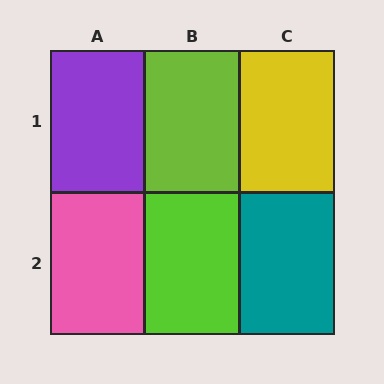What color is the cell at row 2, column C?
Teal.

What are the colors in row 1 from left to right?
Purple, lime, yellow.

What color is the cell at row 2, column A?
Pink.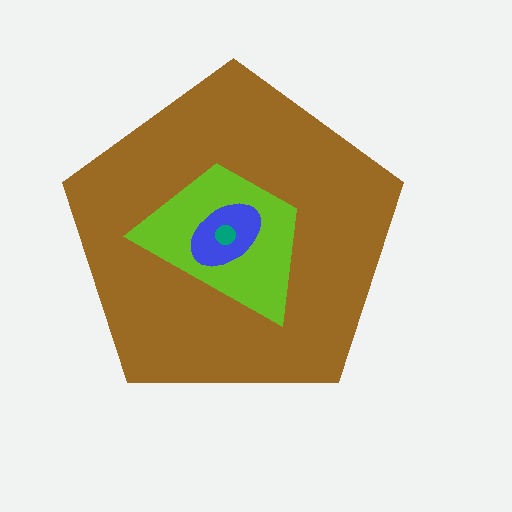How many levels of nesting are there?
4.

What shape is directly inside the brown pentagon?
The lime trapezoid.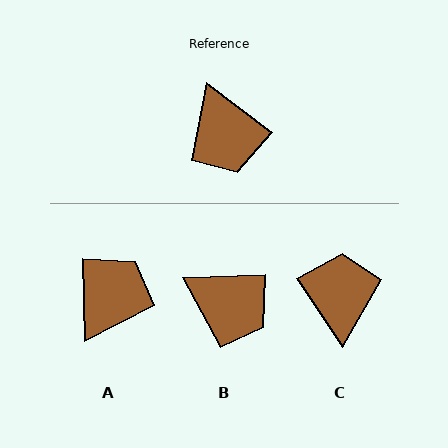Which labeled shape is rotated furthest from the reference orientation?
C, about 160 degrees away.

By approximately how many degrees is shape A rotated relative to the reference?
Approximately 128 degrees counter-clockwise.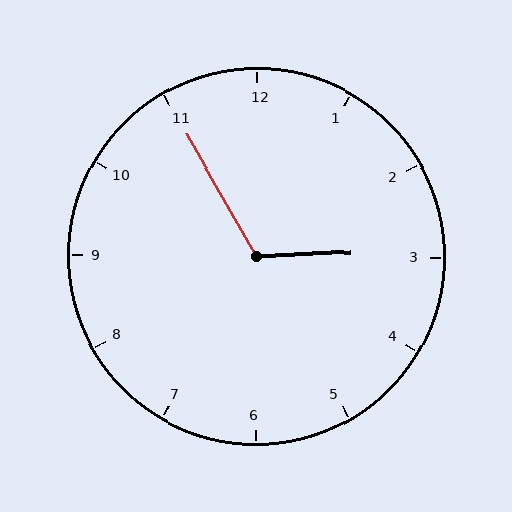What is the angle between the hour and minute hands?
Approximately 118 degrees.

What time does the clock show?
2:55.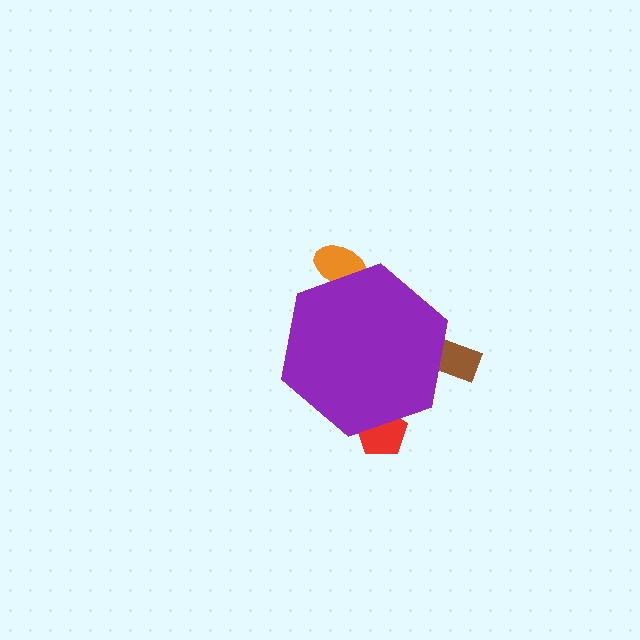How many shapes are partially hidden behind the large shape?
3 shapes are partially hidden.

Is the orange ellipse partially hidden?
Yes, the orange ellipse is partially hidden behind the purple hexagon.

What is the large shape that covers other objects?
A purple hexagon.